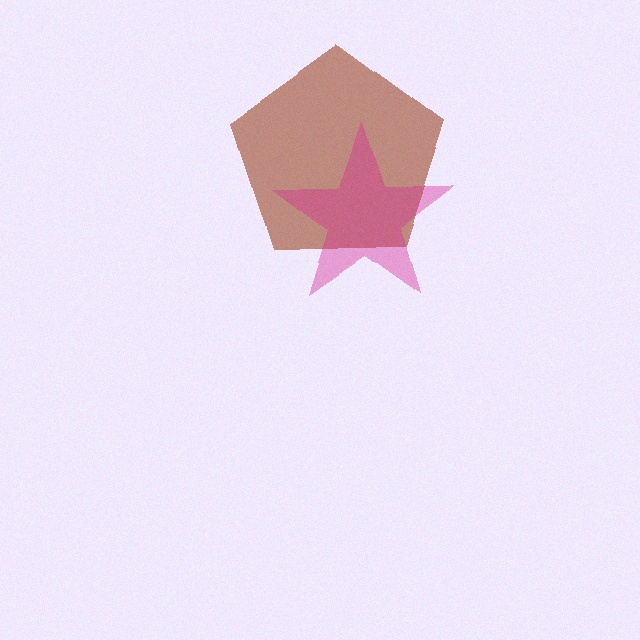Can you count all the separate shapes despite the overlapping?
Yes, there are 2 separate shapes.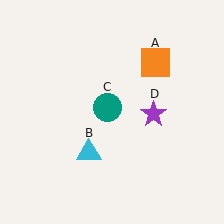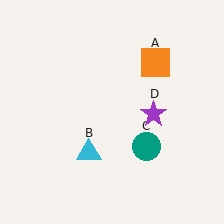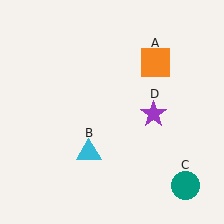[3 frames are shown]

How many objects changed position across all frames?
1 object changed position: teal circle (object C).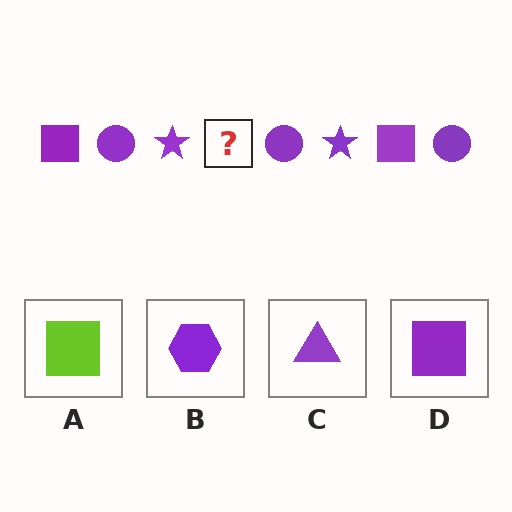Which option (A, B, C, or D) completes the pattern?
D.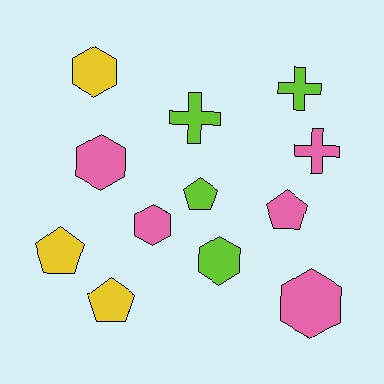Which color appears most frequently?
Pink, with 5 objects.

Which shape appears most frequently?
Hexagon, with 5 objects.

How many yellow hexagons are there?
There is 1 yellow hexagon.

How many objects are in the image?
There are 12 objects.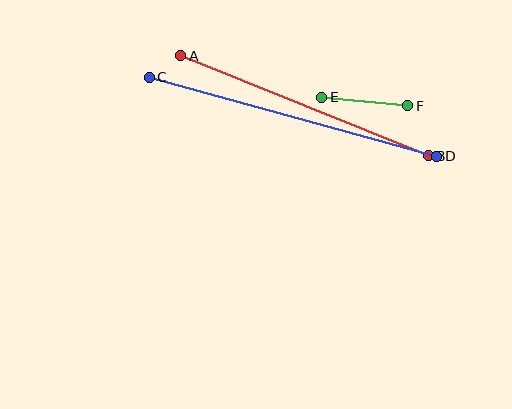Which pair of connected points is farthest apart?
Points C and D are farthest apart.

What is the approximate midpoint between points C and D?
The midpoint is at approximately (293, 117) pixels.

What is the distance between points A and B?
The distance is approximately 267 pixels.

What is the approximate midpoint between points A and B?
The midpoint is at approximately (305, 106) pixels.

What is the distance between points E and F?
The distance is approximately 86 pixels.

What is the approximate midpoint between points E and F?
The midpoint is at approximately (365, 101) pixels.